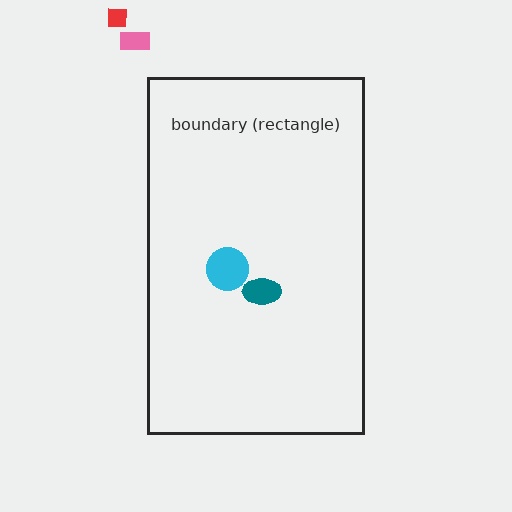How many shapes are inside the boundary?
2 inside, 2 outside.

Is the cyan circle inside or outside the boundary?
Inside.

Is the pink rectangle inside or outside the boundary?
Outside.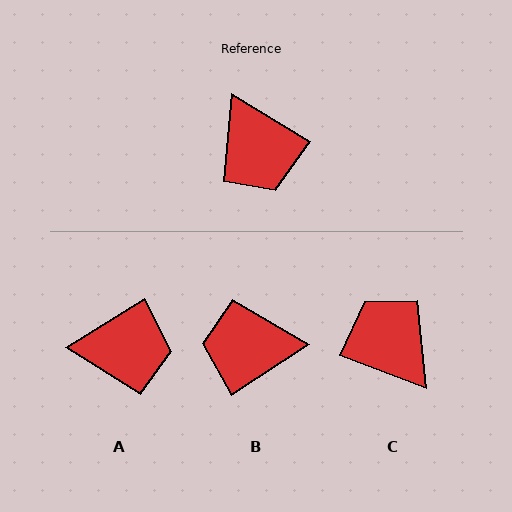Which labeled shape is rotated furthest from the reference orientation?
C, about 169 degrees away.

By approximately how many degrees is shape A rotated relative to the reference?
Approximately 63 degrees counter-clockwise.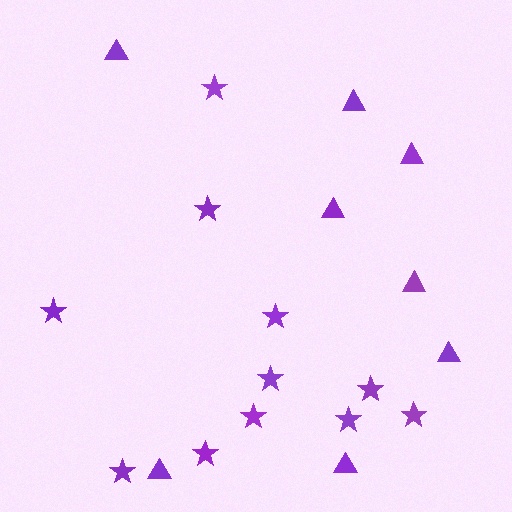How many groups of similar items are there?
There are 2 groups: one group of stars (11) and one group of triangles (8).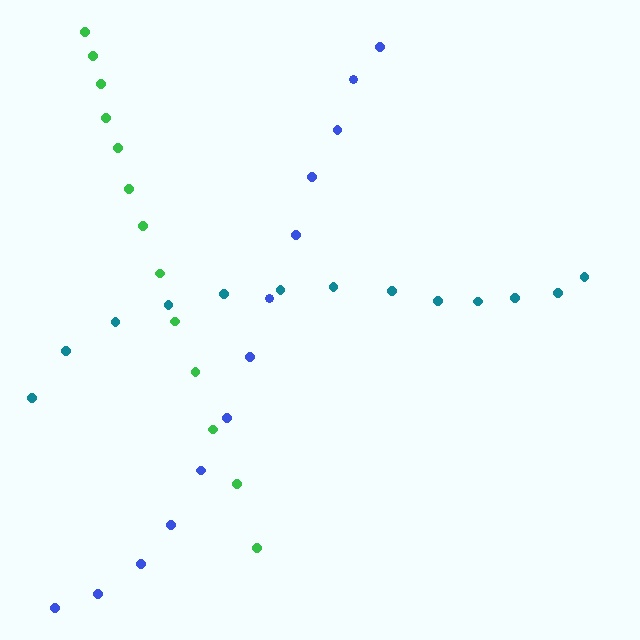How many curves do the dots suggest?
There are 3 distinct paths.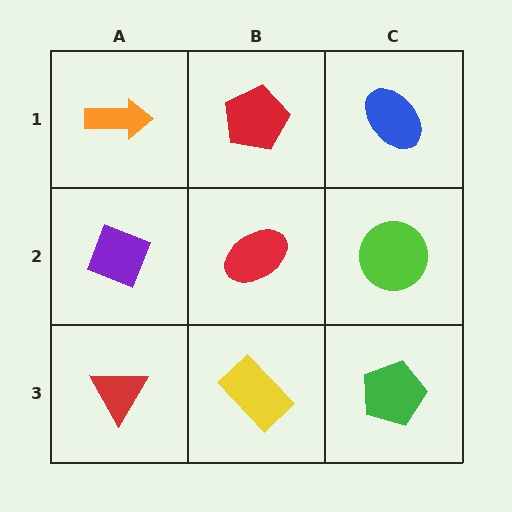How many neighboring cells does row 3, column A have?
2.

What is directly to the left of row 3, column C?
A yellow rectangle.